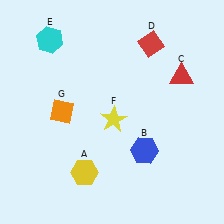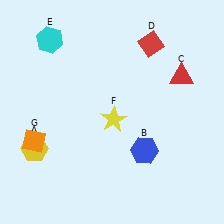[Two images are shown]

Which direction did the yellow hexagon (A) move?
The yellow hexagon (A) moved left.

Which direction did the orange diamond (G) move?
The orange diamond (G) moved down.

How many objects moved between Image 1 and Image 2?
2 objects moved between the two images.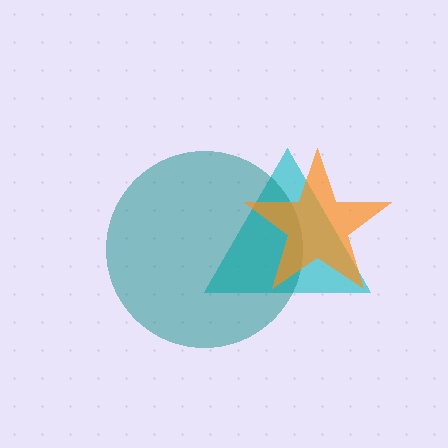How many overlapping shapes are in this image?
There are 3 overlapping shapes in the image.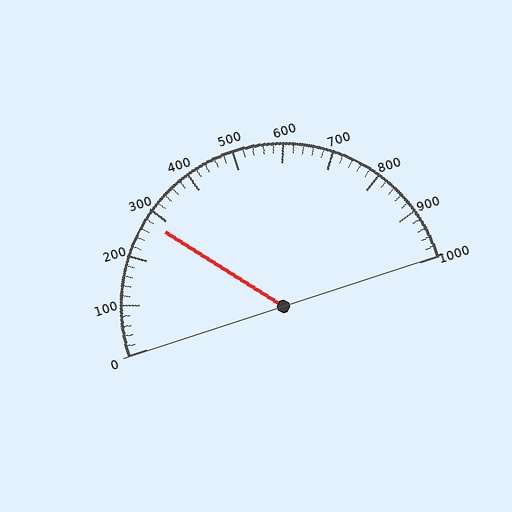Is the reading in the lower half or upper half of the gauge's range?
The reading is in the lower half of the range (0 to 1000).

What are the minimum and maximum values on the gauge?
The gauge ranges from 0 to 1000.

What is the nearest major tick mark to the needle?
The nearest major tick mark is 300.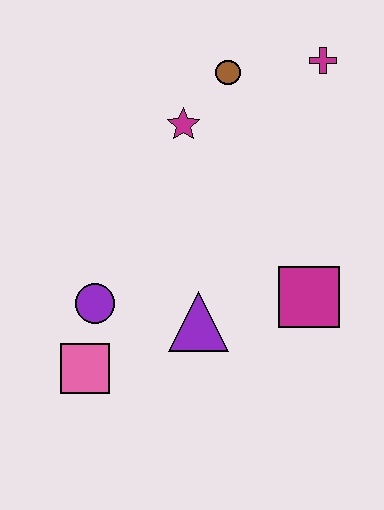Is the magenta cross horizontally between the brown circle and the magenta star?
No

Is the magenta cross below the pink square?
No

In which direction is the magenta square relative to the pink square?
The magenta square is to the right of the pink square.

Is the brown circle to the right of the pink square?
Yes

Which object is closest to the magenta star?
The brown circle is closest to the magenta star.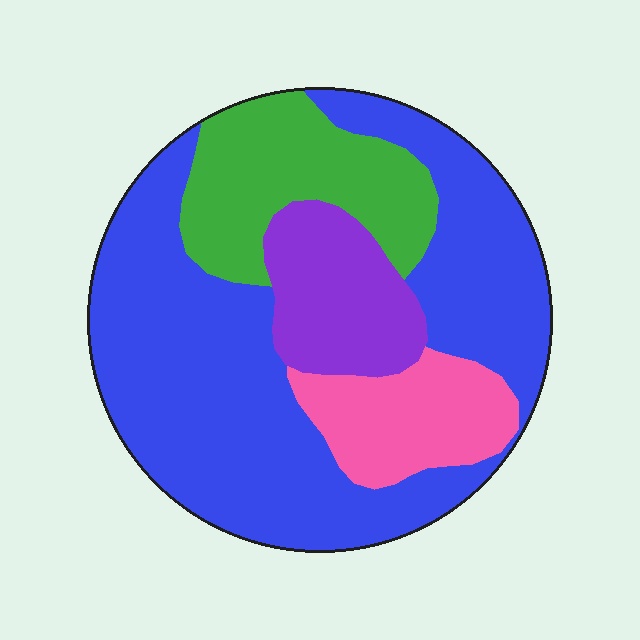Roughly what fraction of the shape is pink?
Pink takes up about one eighth (1/8) of the shape.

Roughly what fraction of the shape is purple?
Purple covers around 15% of the shape.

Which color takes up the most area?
Blue, at roughly 55%.